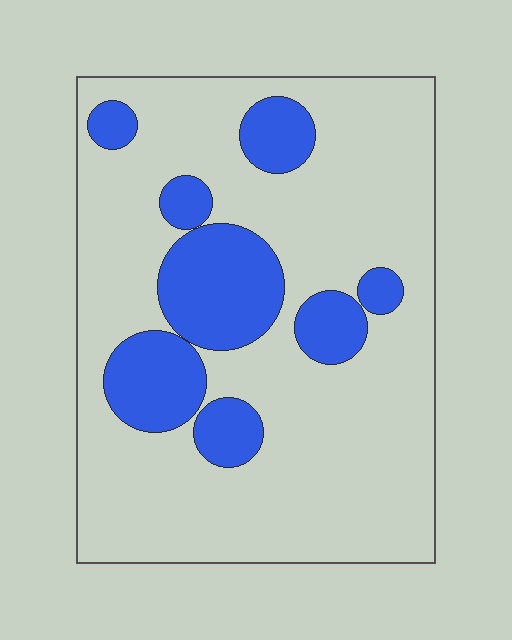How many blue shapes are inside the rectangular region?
8.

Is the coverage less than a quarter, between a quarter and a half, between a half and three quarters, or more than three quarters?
Less than a quarter.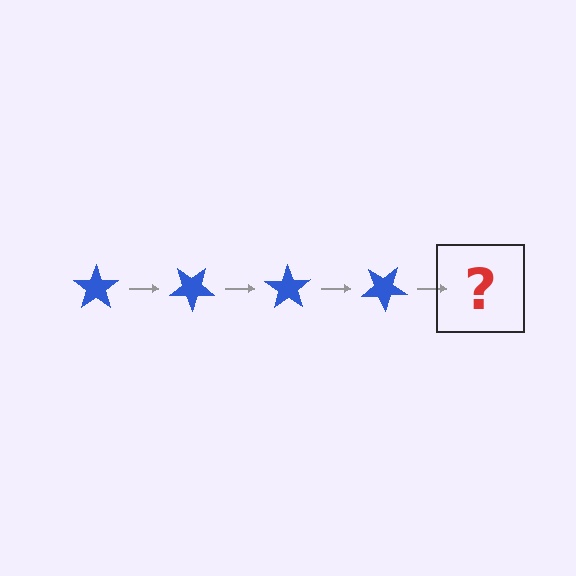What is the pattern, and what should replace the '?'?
The pattern is that the star rotates 35 degrees each step. The '?' should be a blue star rotated 140 degrees.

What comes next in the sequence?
The next element should be a blue star rotated 140 degrees.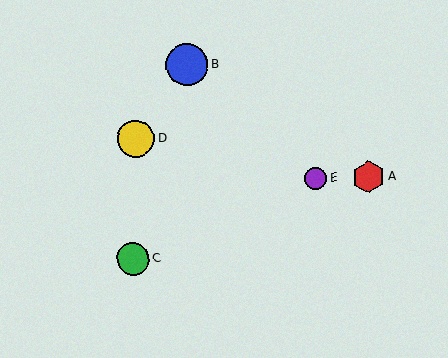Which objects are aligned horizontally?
Objects A, E are aligned horizontally.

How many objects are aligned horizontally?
2 objects (A, E) are aligned horizontally.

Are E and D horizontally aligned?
No, E is at y≈178 and D is at y≈139.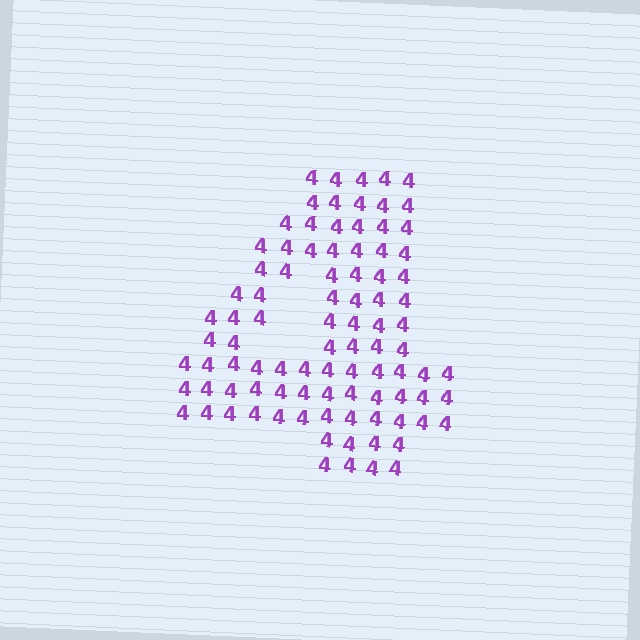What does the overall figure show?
The overall figure shows the digit 4.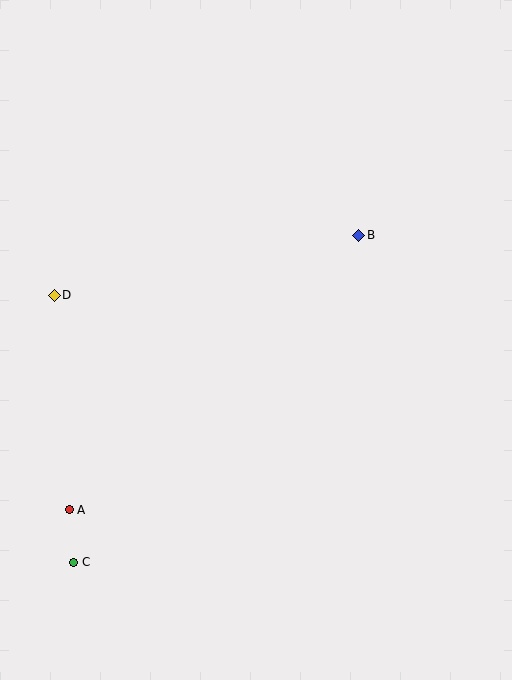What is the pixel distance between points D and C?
The distance between D and C is 268 pixels.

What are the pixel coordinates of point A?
Point A is at (69, 510).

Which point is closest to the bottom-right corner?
Point C is closest to the bottom-right corner.